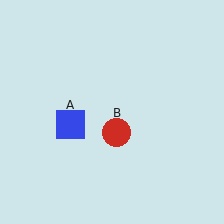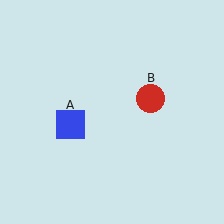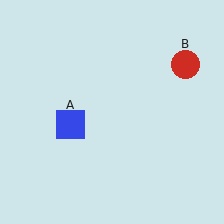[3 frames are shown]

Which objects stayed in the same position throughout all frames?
Blue square (object A) remained stationary.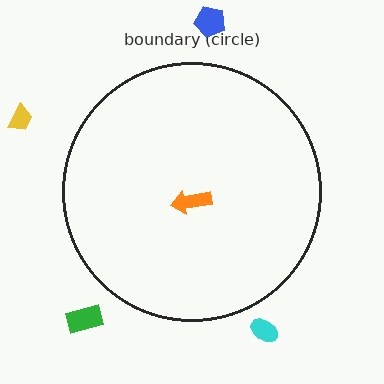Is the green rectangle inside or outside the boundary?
Outside.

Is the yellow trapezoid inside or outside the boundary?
Outside.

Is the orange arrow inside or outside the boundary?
Inside.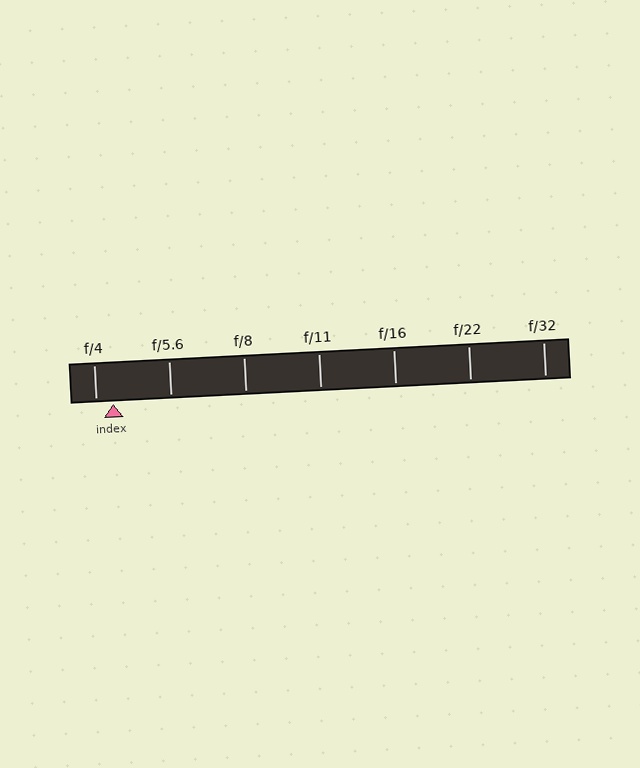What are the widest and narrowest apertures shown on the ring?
The widest aperture shown is f/4 and the narrowest is f/32.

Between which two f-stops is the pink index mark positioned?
The index mark is between f/4 and f/5.6.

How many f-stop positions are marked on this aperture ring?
There are 7 f-stop positions marked.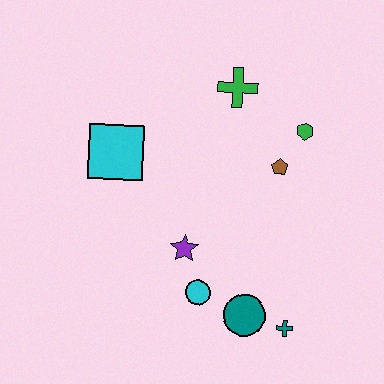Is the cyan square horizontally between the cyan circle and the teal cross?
No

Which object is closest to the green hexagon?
The brown pentagon is closest to the green hexagon.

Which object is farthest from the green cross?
The teal cross is farthest from the green cross.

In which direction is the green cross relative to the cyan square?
The green cross is to the right of the cyan square.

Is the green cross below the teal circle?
No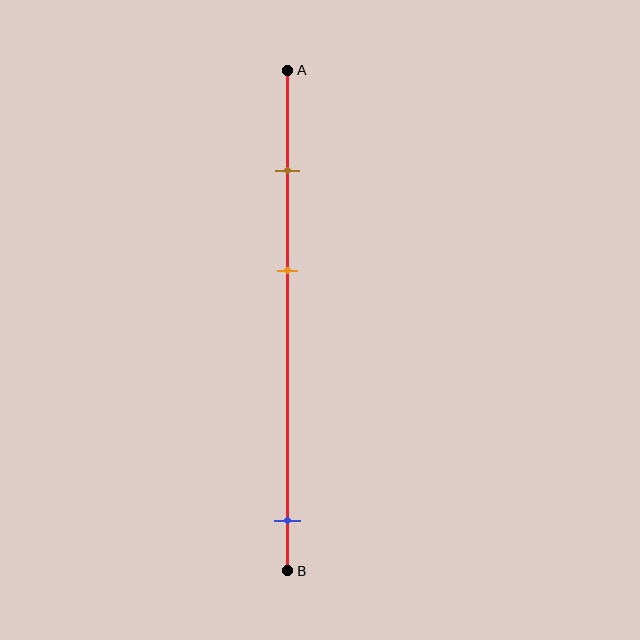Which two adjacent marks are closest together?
The brown and orange marks are the closest adjacent pair.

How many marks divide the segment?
There are 3 marks dividing the segment.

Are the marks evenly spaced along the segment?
No, the marks are not evenly spaced.